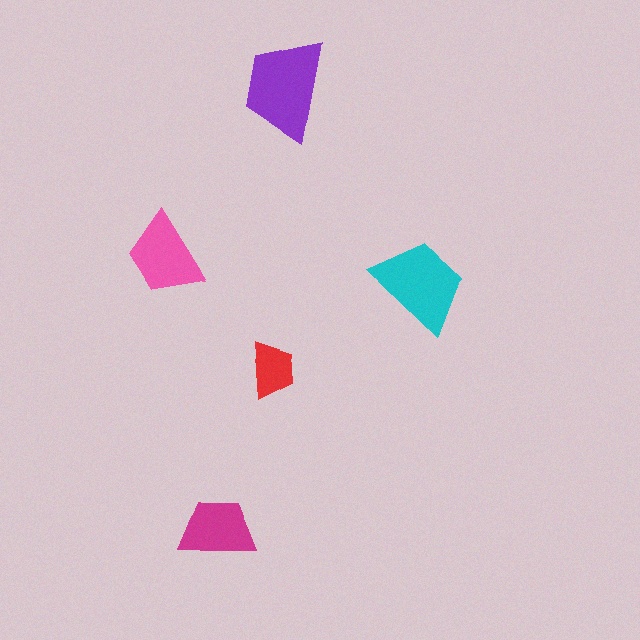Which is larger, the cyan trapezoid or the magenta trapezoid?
The cyan one.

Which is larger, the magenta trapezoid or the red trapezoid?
The magenta one.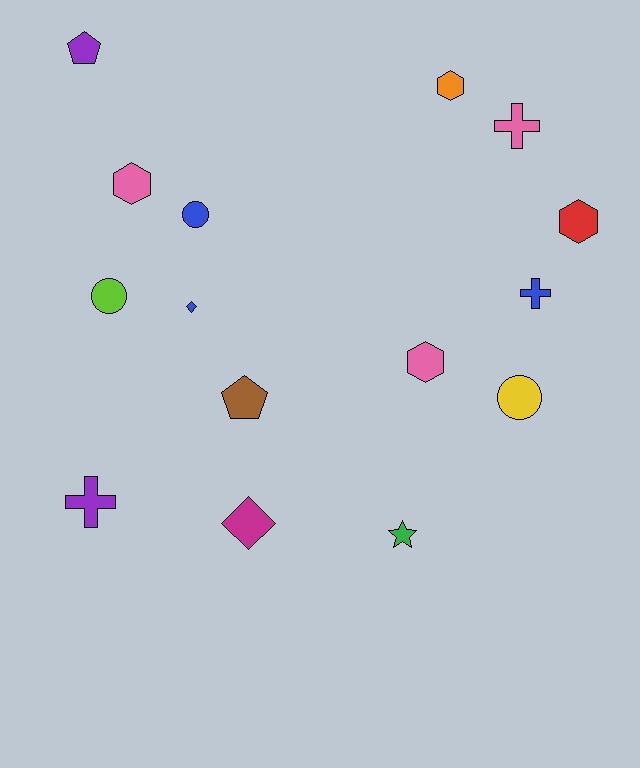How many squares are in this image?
There are no squares.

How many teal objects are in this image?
There are no teal objects.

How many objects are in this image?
There are 15 objects.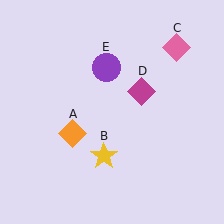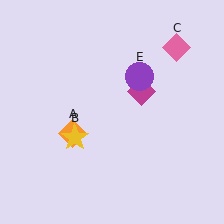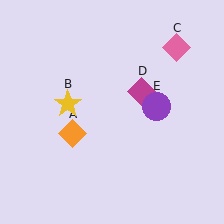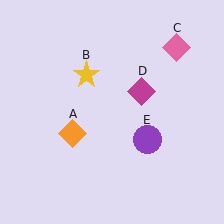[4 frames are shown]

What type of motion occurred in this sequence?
The yellow star (object B), purple circle (object E) rotated clockwise around the center of the scene.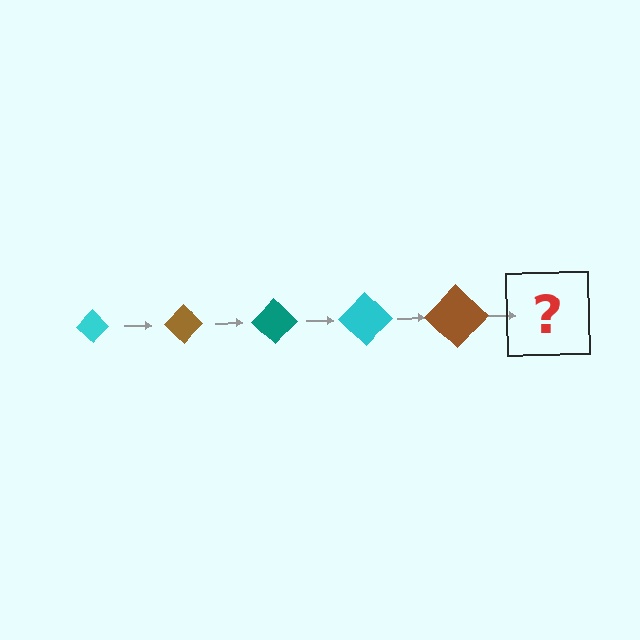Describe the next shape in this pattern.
It should be a teal diamond, larger than the previous one.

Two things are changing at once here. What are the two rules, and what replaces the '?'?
The two rules are that the diamond grows larger each step and the color cycles through cyan, brown, and teal. The '?' should be a teal diamond, larger than the previous one.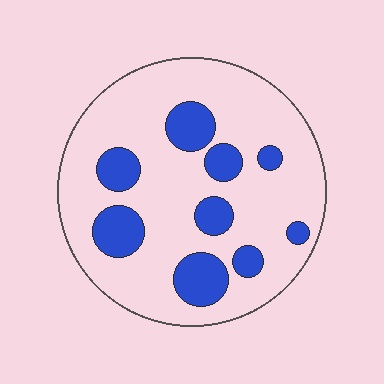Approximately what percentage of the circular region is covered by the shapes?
Approximately 20%.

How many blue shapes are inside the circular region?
9.